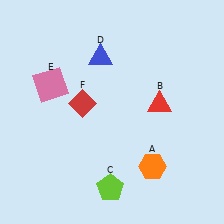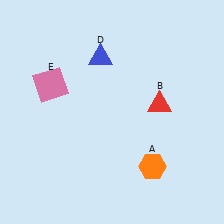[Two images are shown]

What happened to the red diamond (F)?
The red diamond (F) was removed in Image 2. It was in the top-left area of Image 1.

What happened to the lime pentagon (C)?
The lime pentagon (C) was removed in Image 2. It was in the bottom-left area of Image 1.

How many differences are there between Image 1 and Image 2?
There are 2 differences between the two images.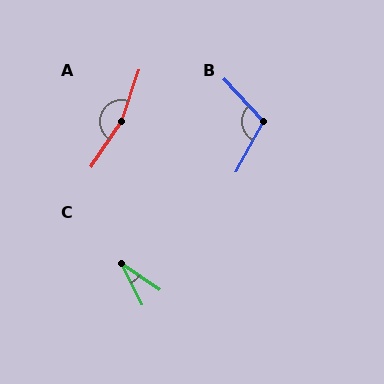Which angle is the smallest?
C, at approximately 29 degrees.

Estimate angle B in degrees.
Approximately 108 degrees.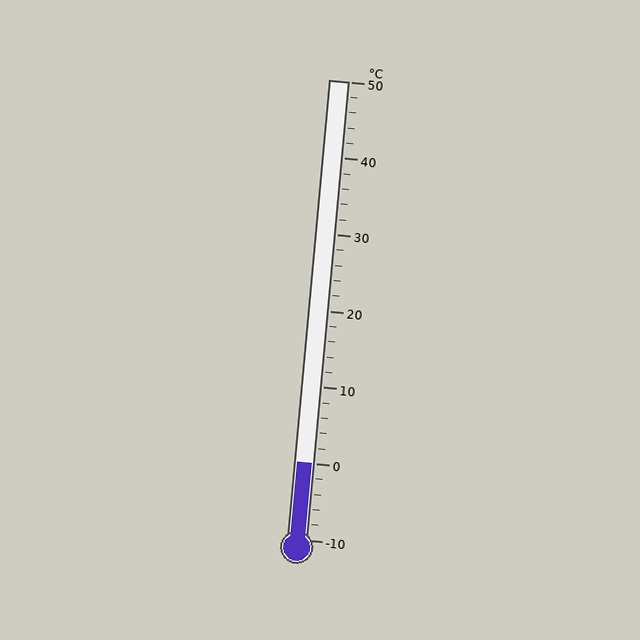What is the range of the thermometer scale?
The thermometer scale ranges from -10°C to 50°C.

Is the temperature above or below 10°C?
The temperature is below 10°C.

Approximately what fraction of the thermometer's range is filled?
The thermometer is filled to approximately 15% of its range.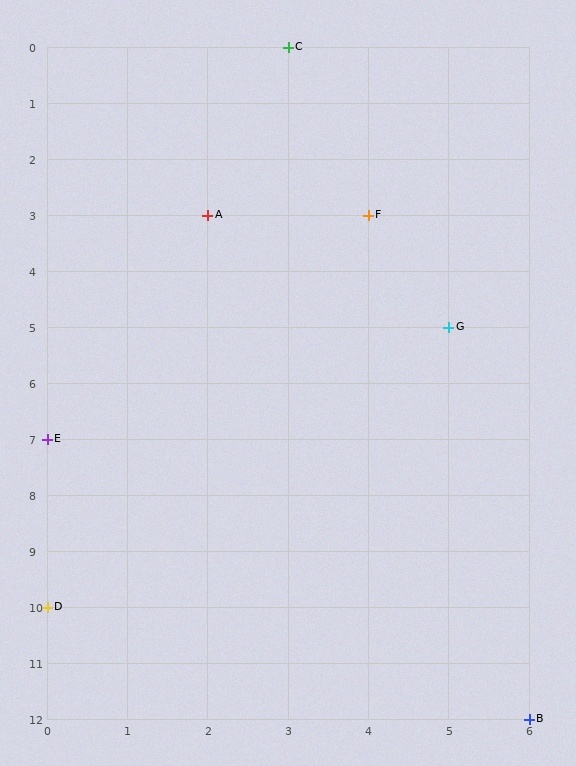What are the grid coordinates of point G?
Point G is at grid coordinates (5, 5).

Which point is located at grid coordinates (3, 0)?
Point C is at (3, 0).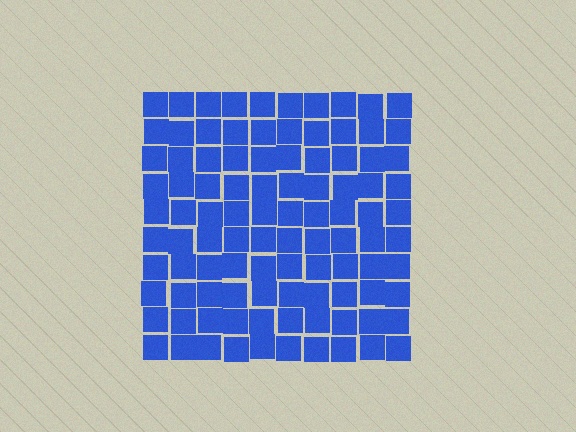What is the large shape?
The large shape is a square.